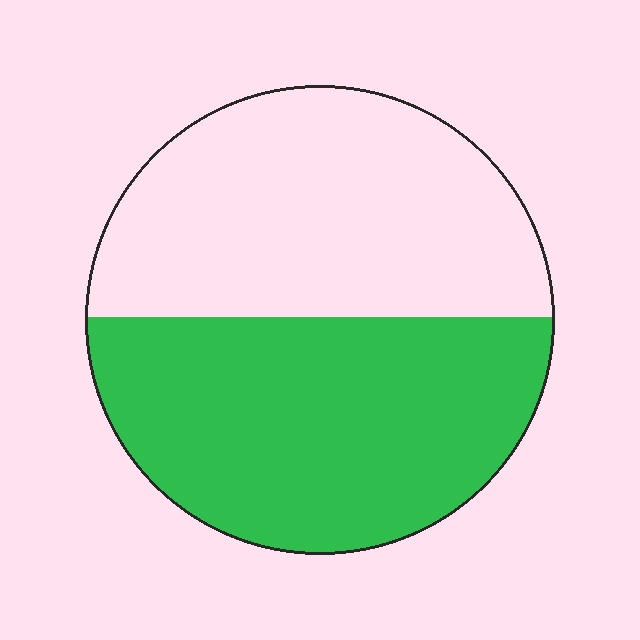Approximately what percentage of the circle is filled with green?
Approximately 50%.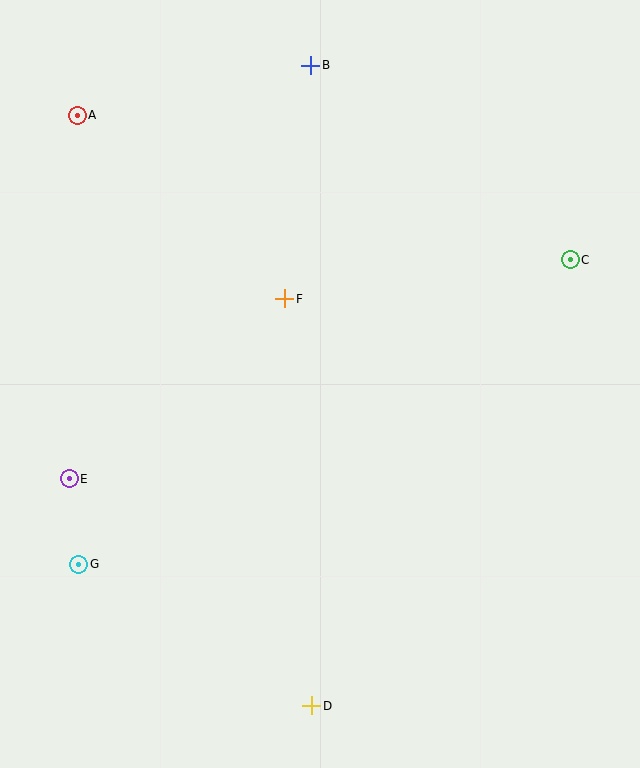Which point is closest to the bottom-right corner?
Point D is closest to the bottom-right corner.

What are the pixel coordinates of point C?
Point C is at (570, 260).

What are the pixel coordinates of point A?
Point A is at (77, 115).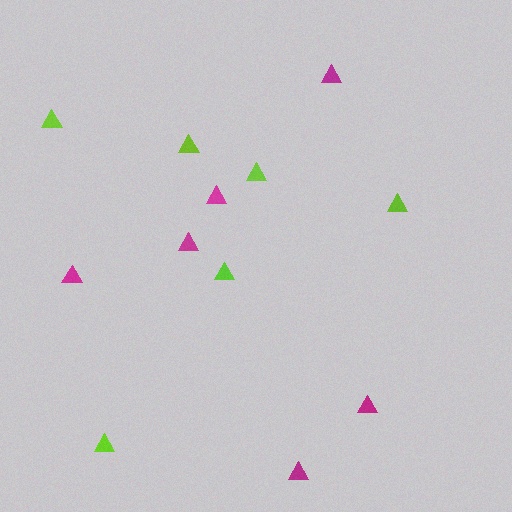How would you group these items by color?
There are 2 groups: one group of lime triangles (6) and one group of magenta triangles (6).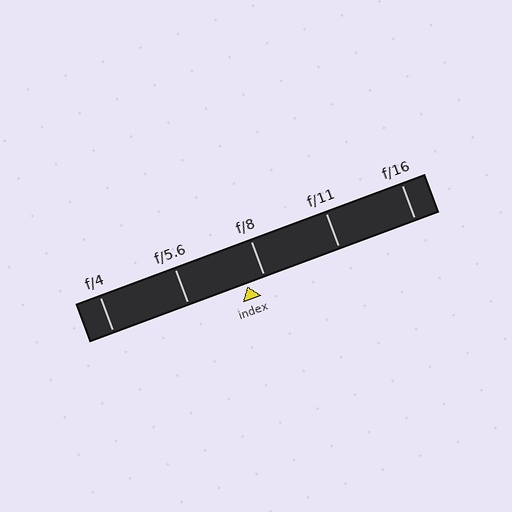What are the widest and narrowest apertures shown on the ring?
The widest aperture shown is f/4 and the narrowest is f/16.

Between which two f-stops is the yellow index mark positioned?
The index mark is between f/5.6 and f/8.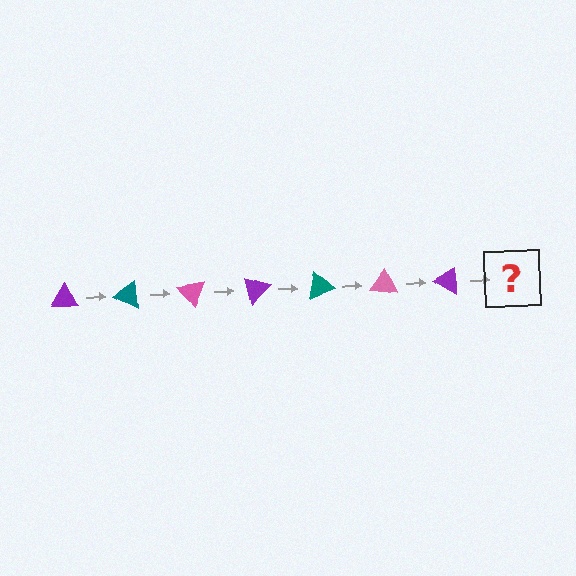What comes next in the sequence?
The next element should be a teal triangle, rotated 175 degrees from the start.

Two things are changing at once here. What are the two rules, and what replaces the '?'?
The two rules are that it rotates 25 degrees each step and the color cycles through purple, teal, and pink. The '?' should be a teal triangle, rotated 175 degrees from the start.